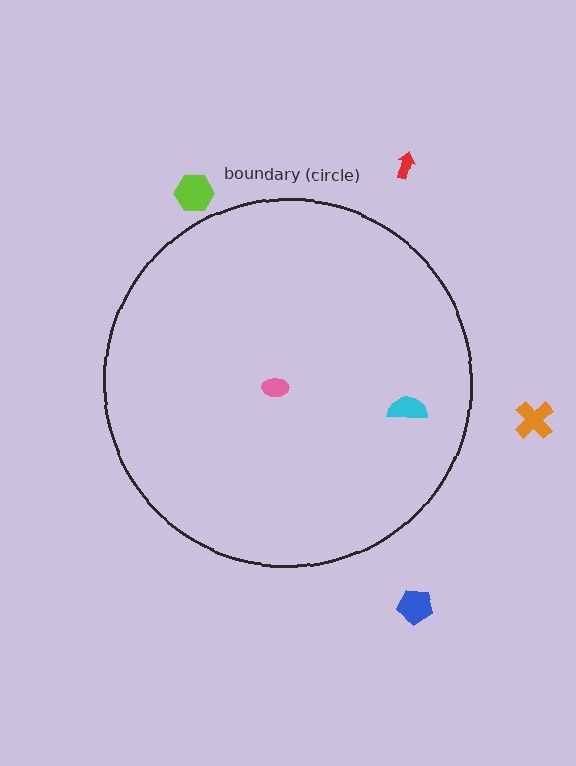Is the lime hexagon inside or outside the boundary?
Outside.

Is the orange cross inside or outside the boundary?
Outside.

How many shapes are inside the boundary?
2 inside, 4 outside.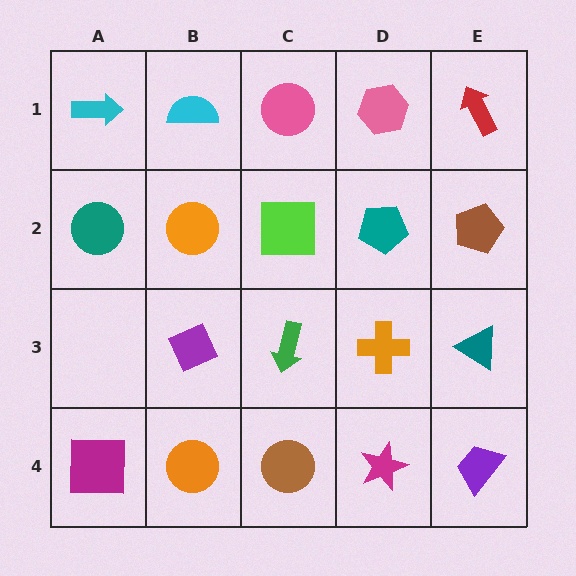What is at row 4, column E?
A purple trapezoid.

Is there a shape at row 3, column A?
No, that cell is empty.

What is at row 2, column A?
A teal circle.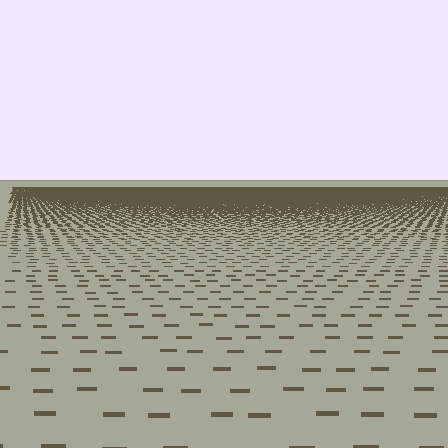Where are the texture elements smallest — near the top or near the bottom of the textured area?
Near the top.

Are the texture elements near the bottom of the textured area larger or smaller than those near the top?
Larger. Near the bottom, elements are closer to the viewer and appear at a bigger on-screen size.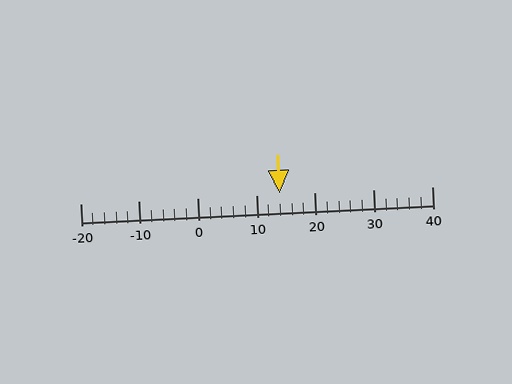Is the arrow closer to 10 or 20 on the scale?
The arrow is closer to 10.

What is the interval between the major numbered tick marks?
The major tick marks are spaced 10 units apart.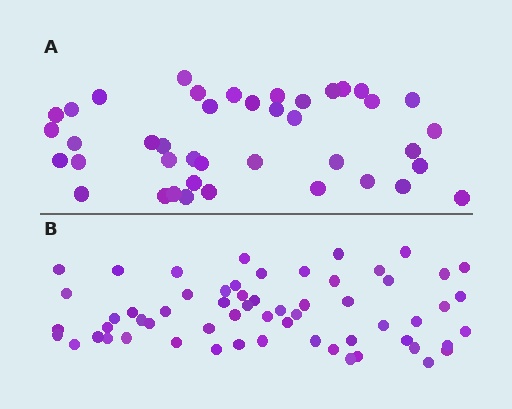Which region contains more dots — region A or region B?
Region B (the bottom region) has more dots.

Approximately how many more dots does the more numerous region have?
Region B has approximately 20 more dots than region A.